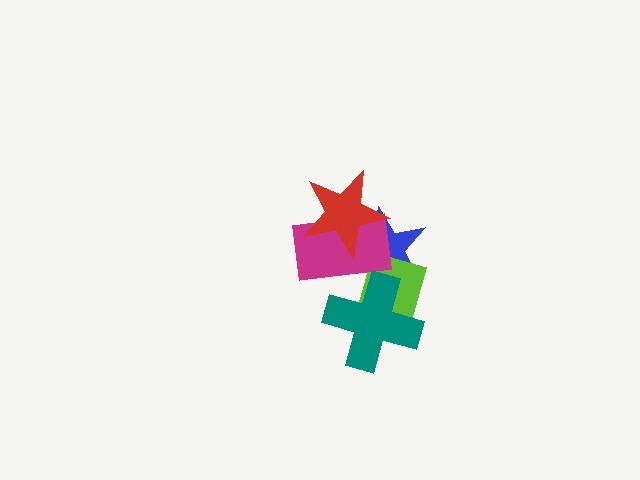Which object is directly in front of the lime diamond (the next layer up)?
The magenta rectangle is directly in front of the lime diamond.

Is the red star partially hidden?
No, no other shape covers it.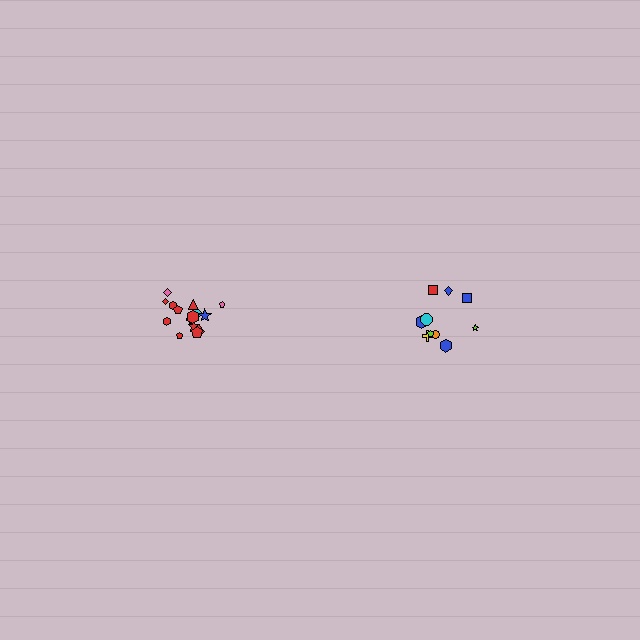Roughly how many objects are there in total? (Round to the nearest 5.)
Roughly 25 objects in total.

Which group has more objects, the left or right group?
The left group.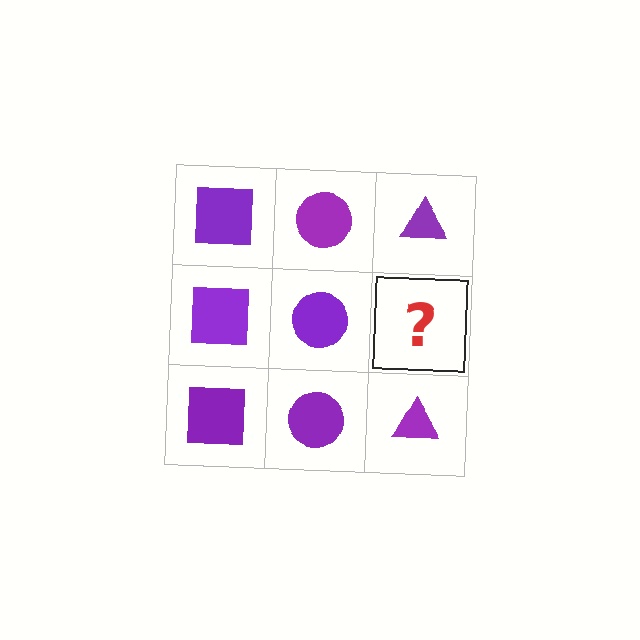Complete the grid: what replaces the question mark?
The question mark should be replaced with a purple triangle.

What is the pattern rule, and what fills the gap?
The rule is that each column has a consistent shape. The gap should be filled with a purple triangle.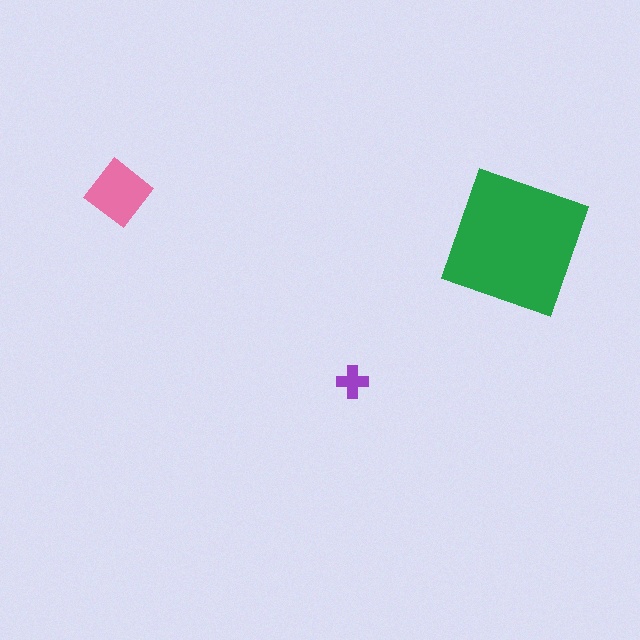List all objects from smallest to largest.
The purple cross, the pink diamond, the green square.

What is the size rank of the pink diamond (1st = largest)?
2nd.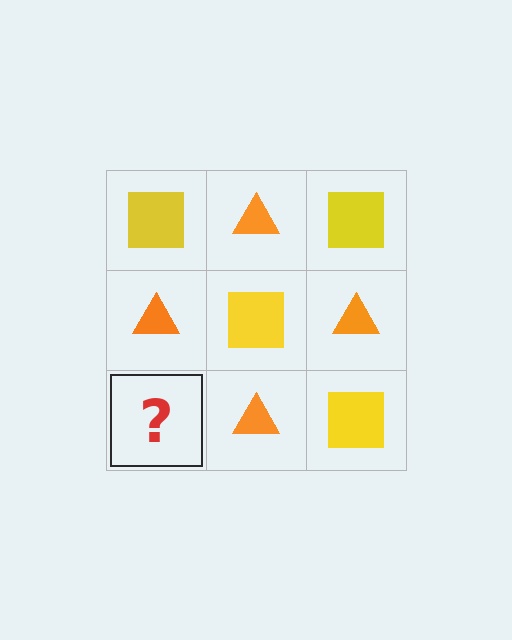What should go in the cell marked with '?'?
The missing cell should contain a yellow square.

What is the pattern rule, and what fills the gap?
The rule is that it alternates yellow square and orange triangle in a checkerboard pattern. The gap should be filled with a yellow square.